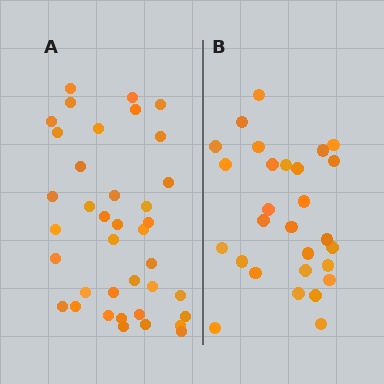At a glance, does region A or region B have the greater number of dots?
Region A (the left region) has more dots.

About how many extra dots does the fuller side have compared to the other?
Region A has roughly 10 or so more dots than region B.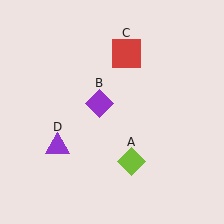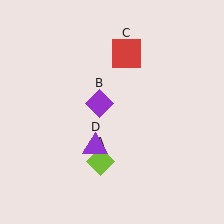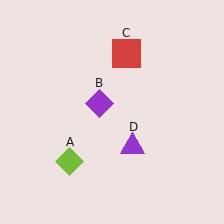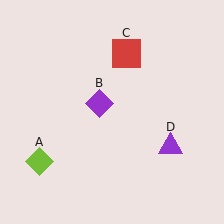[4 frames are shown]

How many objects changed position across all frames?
2 objects changed position: lime diamond (object A), purple triangle (object D).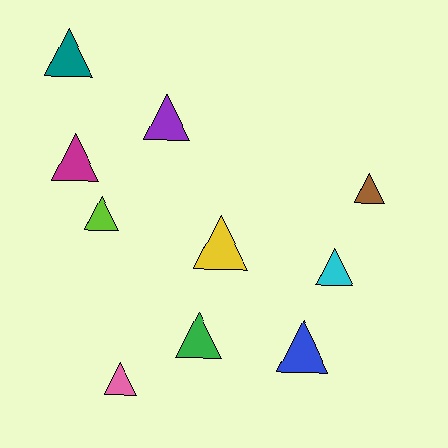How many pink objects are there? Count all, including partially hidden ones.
There is 1 pink object.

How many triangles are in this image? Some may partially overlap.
There are 10 triangles.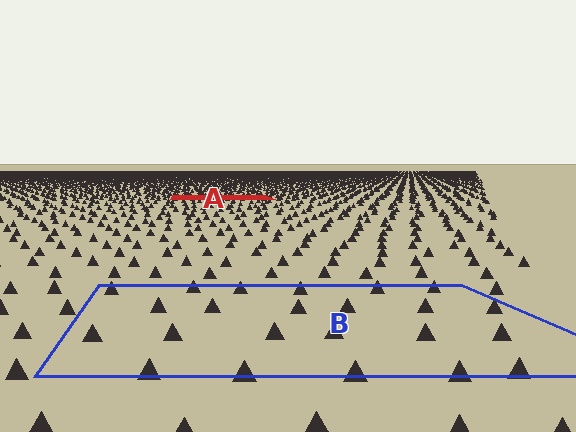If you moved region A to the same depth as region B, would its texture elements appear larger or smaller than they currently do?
They would appear larger. At a closer depth, the same texture elements are projected at a bigger on-screen size.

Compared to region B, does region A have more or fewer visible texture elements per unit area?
Region A has more texture elements per unit area — they are packed more densely because it is farther away.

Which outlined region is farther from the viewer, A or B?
Region A is farther from the viewer — the texture elements inside it appear smaller and more densely packed.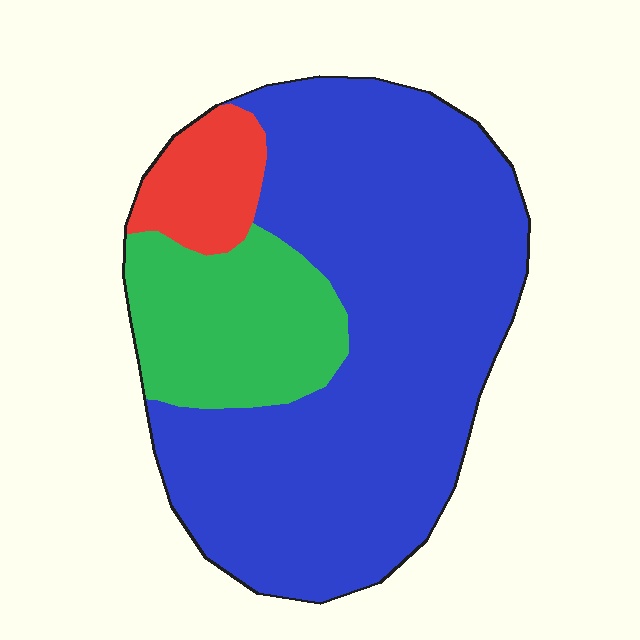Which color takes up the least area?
Red, at roughly 10%.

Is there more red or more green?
Green.